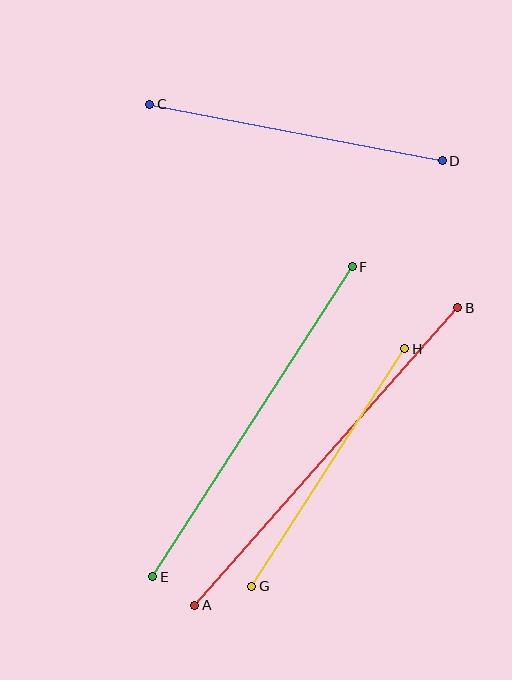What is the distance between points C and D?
The distance is approximately 298 pixels.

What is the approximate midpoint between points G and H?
The midpoint is at approximately (328, 468) pixels.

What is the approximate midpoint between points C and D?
The midpoint is at approximately (296, 132) pixels.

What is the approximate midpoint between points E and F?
The midpoint is at approximately (253, 422) pixels.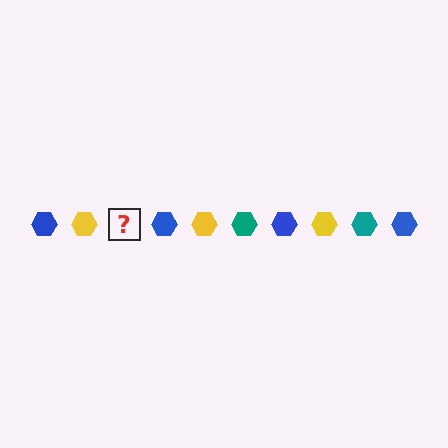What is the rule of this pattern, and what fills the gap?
The rule is that the pattern cycles through blue, yellow, teal hexagons. The gap should be filled with a teal hexagon.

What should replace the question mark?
The question mark should be replaced with a teal hexagon.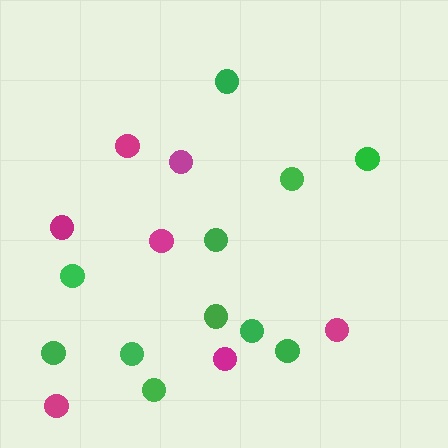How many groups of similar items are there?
There are 2 groups: one group of magenta circles (7) and one group of green circles (11).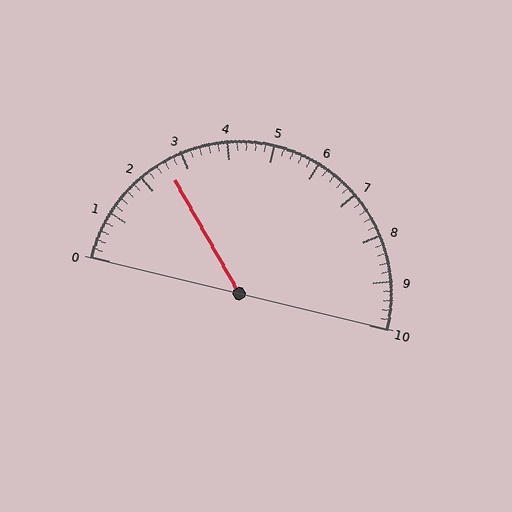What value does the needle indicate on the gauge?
The needle indicates approximately 2.6.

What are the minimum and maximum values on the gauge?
The gauge ranges from 0 to 10.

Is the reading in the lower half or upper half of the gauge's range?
The reading is in the lower half of the range (0 to 10).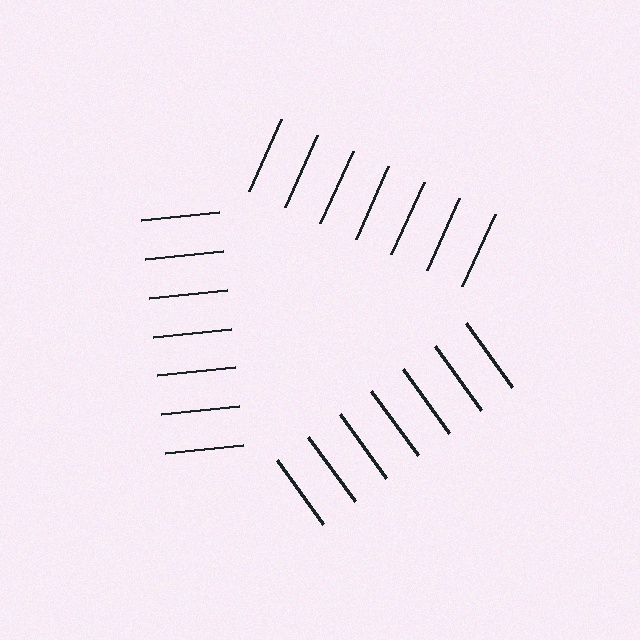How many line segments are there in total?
21 — 7 along each of the 3 edges.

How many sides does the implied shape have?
3 sides — the line-ends trace a triangle.